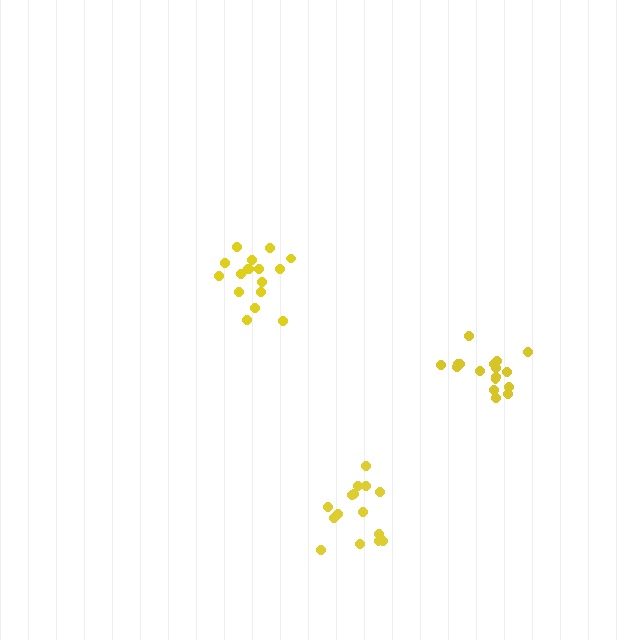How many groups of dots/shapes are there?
There are 3 groups.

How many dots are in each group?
Group 1: 17 dots, Group 2: 17 dots, Group 3: 15 dots (49 total).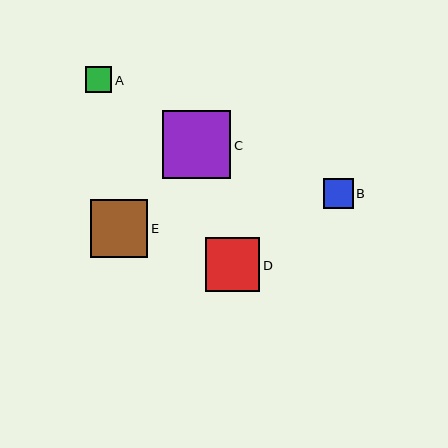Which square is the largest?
Square C is the largest with a size of approximately 68 pixels.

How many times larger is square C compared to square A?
Square C is approximately 2.6 times the size of square A.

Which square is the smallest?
Square A is the smallest with a size of approximately 26 pixels.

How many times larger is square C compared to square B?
Square C is approximately 2.3 times the size of square B.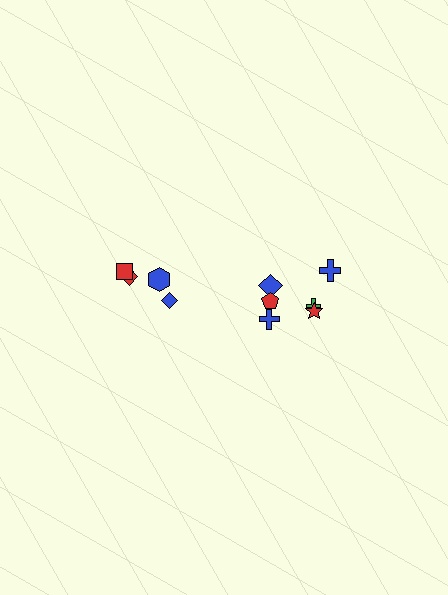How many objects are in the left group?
There are 4 objects.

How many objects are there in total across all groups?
There are 10 objects.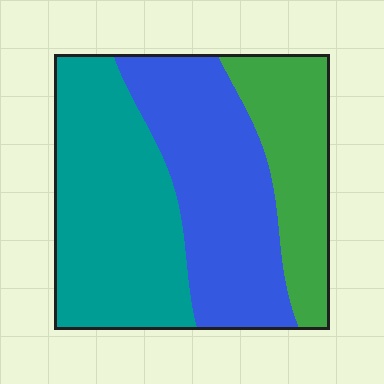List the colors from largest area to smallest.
From largest to smallest: teal, blue, green.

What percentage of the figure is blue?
Blue covers around 35% of the figure.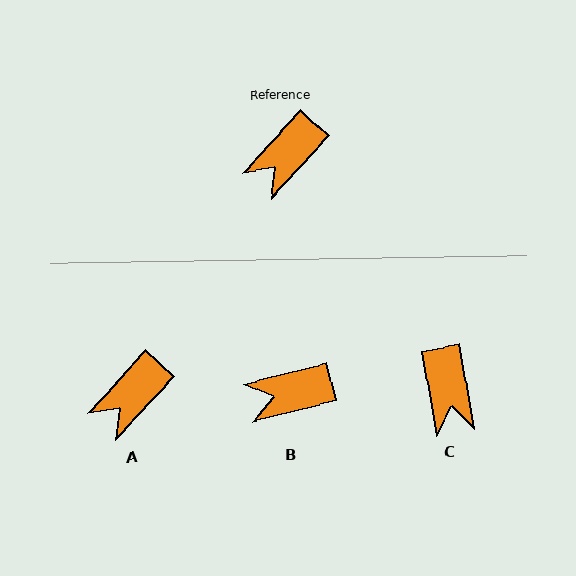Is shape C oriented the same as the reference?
No, it is off by about 53 degrees.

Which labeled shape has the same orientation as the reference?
A.